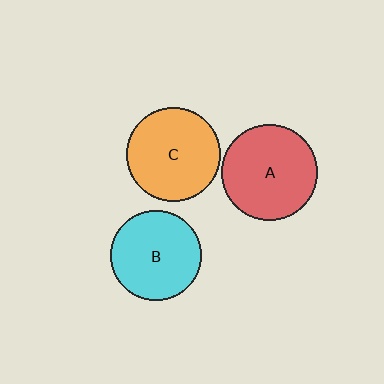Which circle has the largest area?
Circle A (red).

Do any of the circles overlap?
No, none of the circles overlap.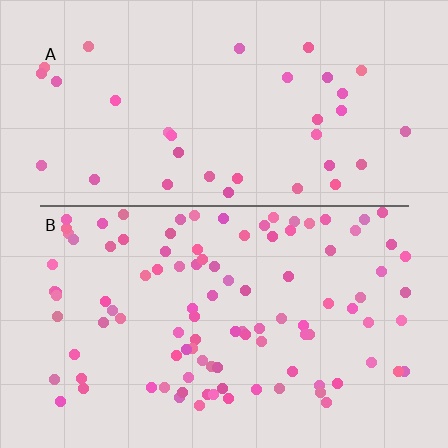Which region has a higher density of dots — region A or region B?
B (the bottom).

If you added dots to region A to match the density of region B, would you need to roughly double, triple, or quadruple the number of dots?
Approximately triple.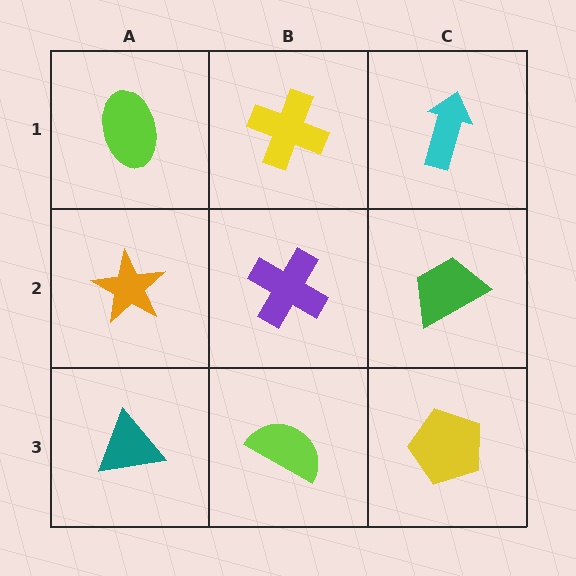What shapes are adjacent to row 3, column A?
An orange star (row 2, column A), a lime semicircle (row 3, column B).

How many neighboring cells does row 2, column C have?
3.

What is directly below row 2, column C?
A yellow pentagon.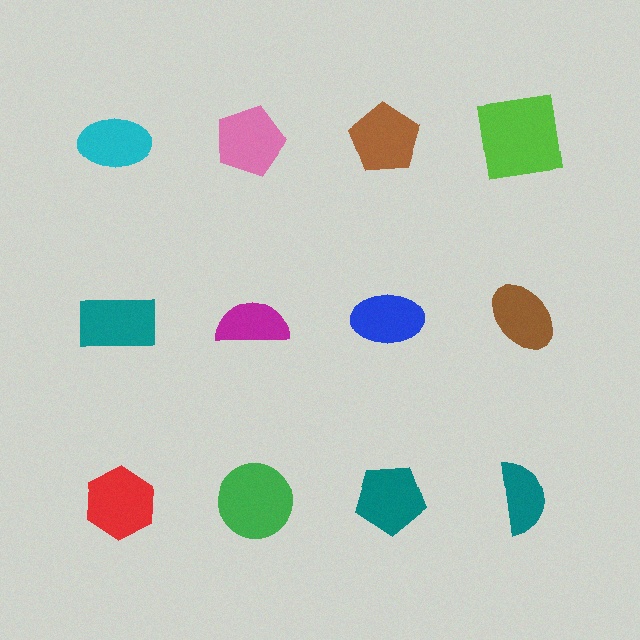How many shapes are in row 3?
4 shapes.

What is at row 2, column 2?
A magenta semicircle.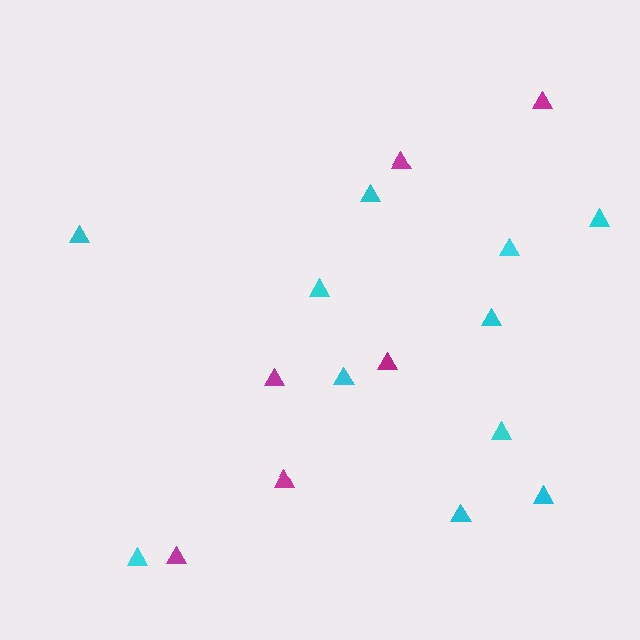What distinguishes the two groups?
There are 2 groups: one group of cyan triangles (11) and one group of magenta triangles (6).